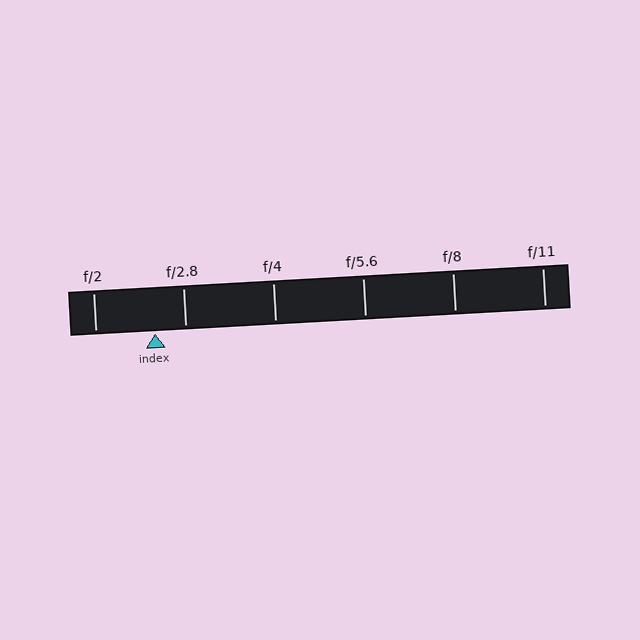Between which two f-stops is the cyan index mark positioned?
The index mark is between f/2 and f/2.8.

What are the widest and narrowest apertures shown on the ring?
The widest aperture shown is f/2 and the narrowest is f/11.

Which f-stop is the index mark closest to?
The index mark is closest to f/2.8.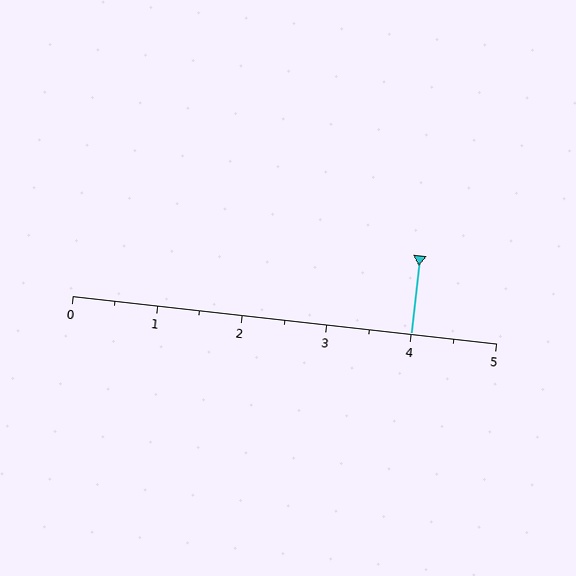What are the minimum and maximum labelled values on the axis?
The axis runs from 0 to 5.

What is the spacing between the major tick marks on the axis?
The major ticks are spaced 1 apart.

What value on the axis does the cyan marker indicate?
The marker indicates approximately 4.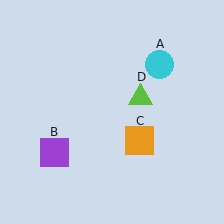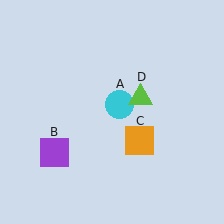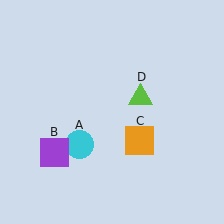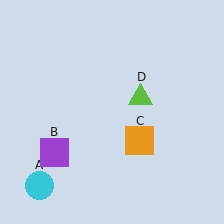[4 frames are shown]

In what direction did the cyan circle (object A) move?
The cyan circle (object A) moved down and to the left.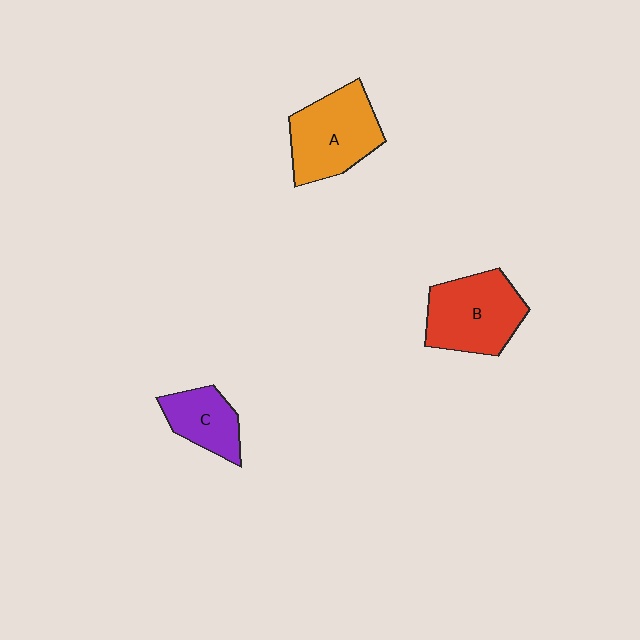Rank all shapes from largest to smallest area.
From largest to smallest: B (red), A (orange), C (purple).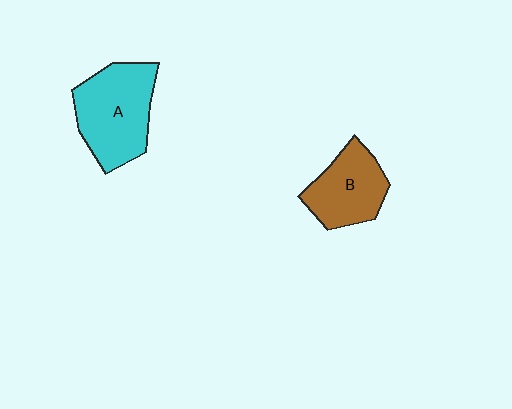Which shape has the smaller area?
Shape B (brown).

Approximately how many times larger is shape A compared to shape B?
Approximately 1.3 times.